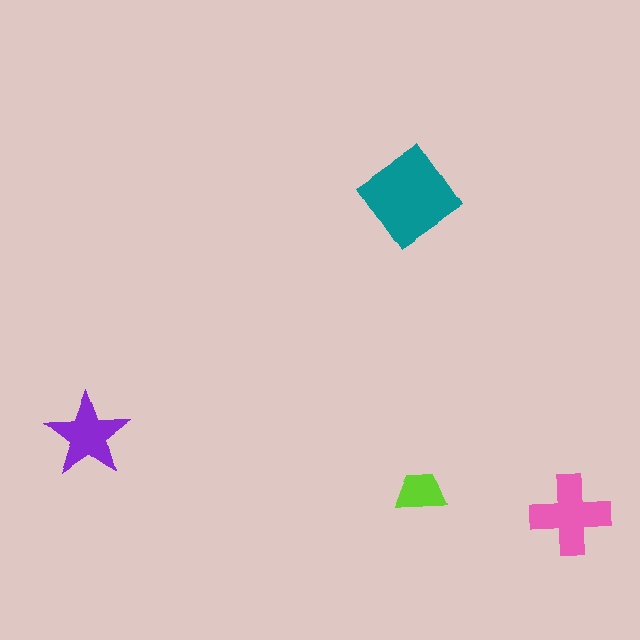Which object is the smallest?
The lime trapezoid.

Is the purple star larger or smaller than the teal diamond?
Smaller.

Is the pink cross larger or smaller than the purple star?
Larger.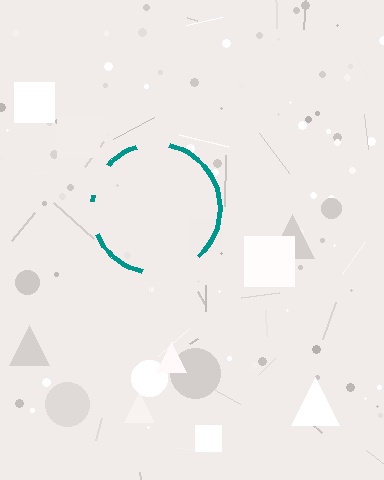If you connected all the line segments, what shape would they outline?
They would outline a circle.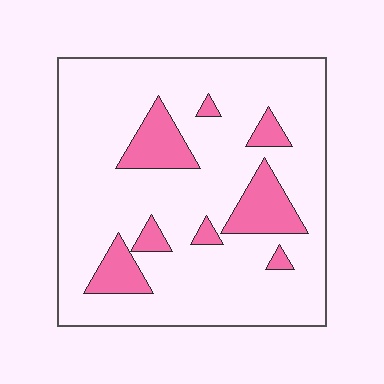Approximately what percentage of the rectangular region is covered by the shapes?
Approximately 15%.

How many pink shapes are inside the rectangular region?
8.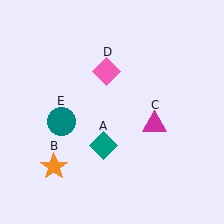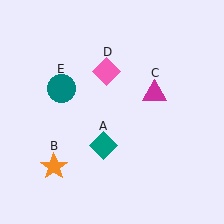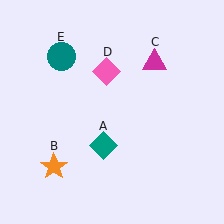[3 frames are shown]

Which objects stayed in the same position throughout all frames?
Teal diamond (object A) and orange star (object B) and pink diamond (object D) remained stationary.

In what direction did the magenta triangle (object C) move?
The magenta triangle (object C) moved up.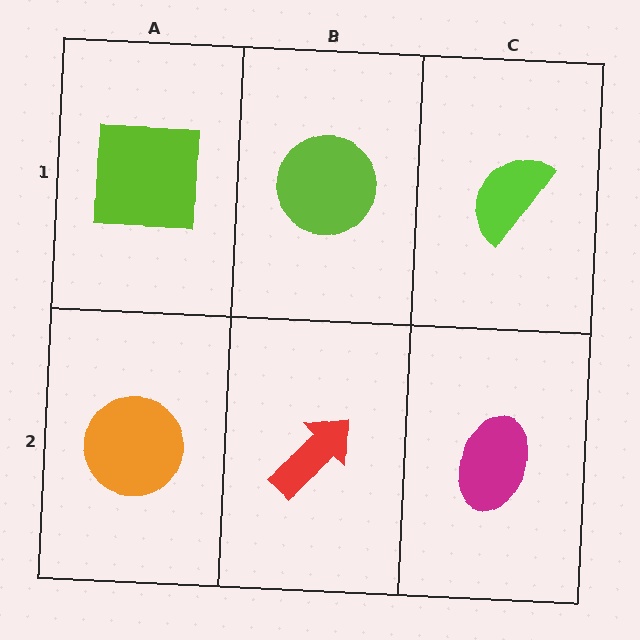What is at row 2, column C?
A magenta ellipse.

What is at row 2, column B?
A red arrow.